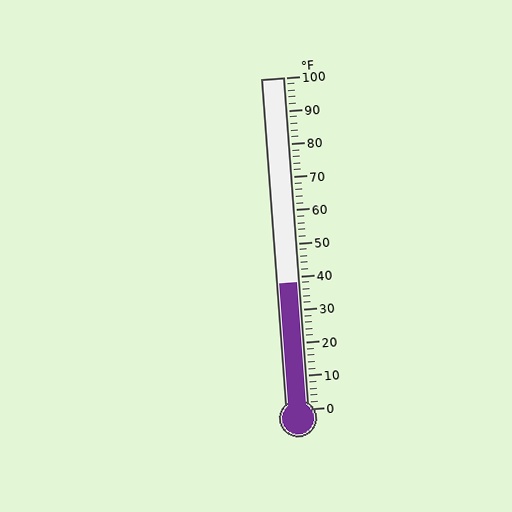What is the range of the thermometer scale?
The thermometer scale ranges from 0°F to 100°F.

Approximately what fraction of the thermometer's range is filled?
The thermometer is filled to approximately 40% of its range.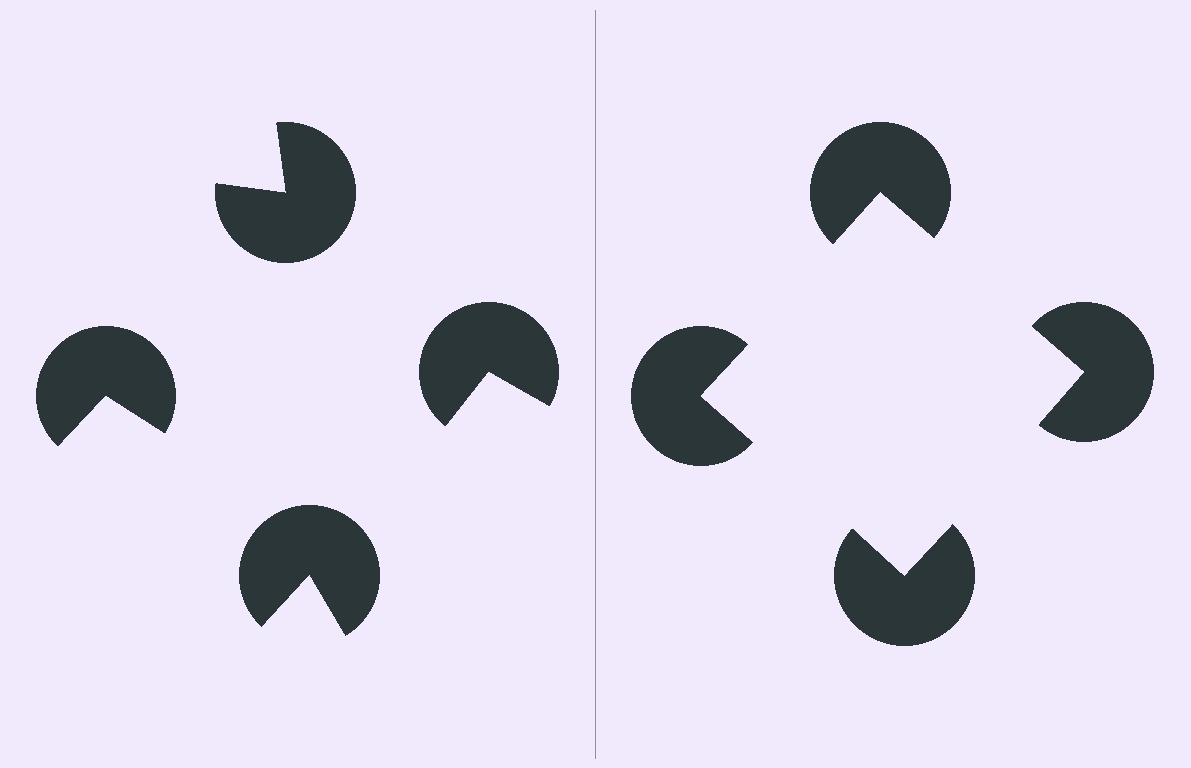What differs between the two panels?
The pac-man discs are positioned identically on both sides; only the wedge orientations differ. On the right they align to a square; on the left they are misaligned.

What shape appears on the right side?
An illusory square.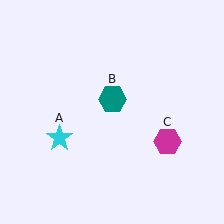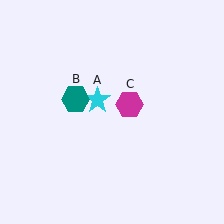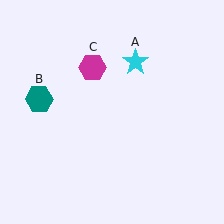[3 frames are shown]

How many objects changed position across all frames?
3 objects changed position: cyan star (object A), teal hexagon (object B), magenta hexagon (object C).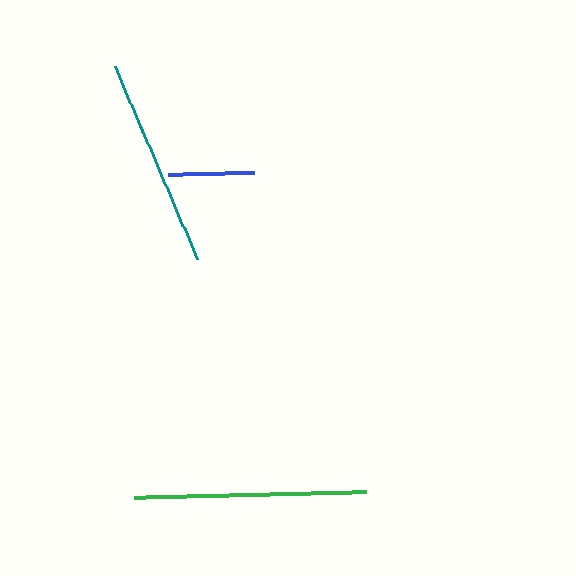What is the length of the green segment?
The green segment is approximately 232 pixels long.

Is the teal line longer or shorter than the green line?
The green line is longer than the teal line.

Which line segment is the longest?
The green line is the longest at approximately 232 pixels.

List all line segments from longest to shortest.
From longest to shortest: green, teal, blue.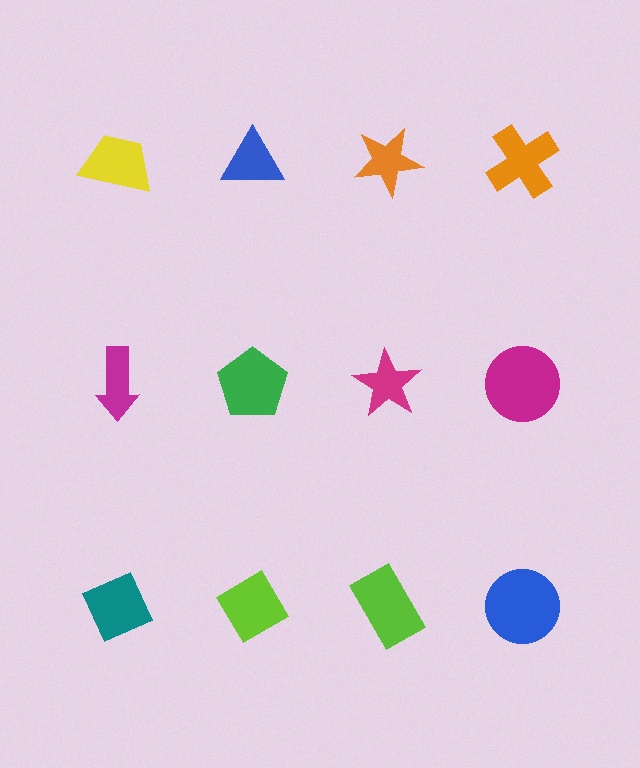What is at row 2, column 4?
A magenta circle.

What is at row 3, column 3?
A lime rectangle.